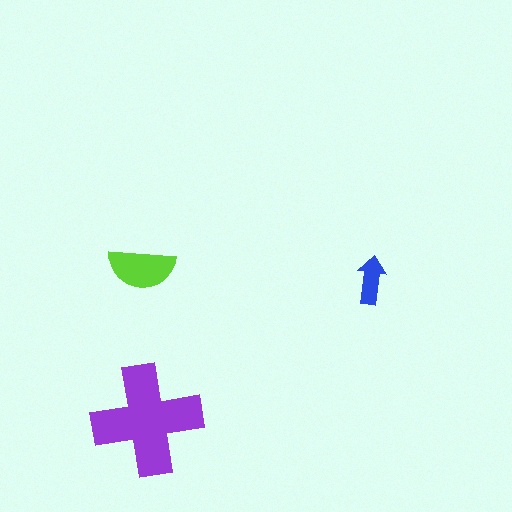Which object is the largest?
The purple cross.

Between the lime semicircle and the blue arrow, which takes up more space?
The lime semicircle.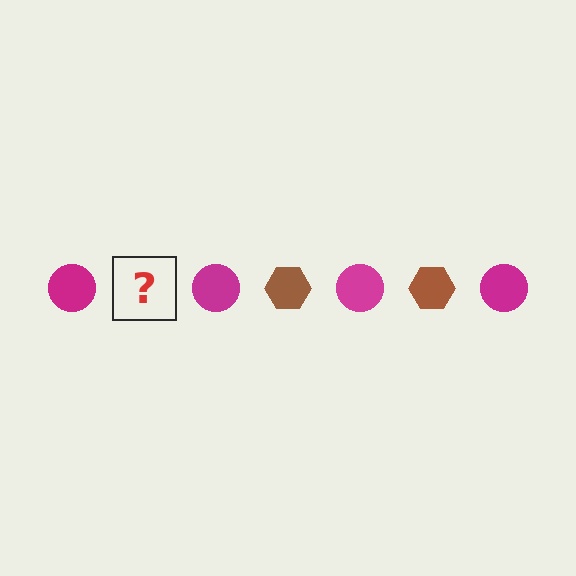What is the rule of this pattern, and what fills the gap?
The rule is that the pattern alternates between magenta circle and brown hexagon. The gap should be filled with a brown hexagon.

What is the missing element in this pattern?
The missing element is a brown hexagon.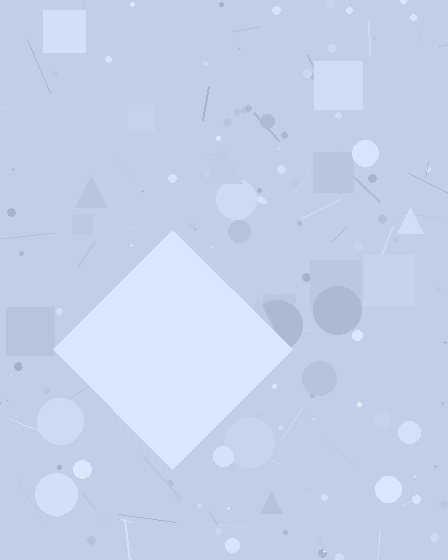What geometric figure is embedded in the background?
A diamond is embedded in the background.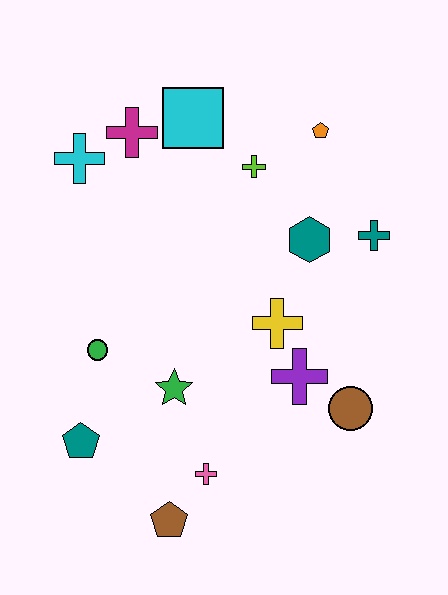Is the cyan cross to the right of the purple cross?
No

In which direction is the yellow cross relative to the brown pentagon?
The yellow cross is above the brown pentagon.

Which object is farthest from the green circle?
The orange pentagon is farthest from the green circle.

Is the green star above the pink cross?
Yes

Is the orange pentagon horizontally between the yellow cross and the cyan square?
No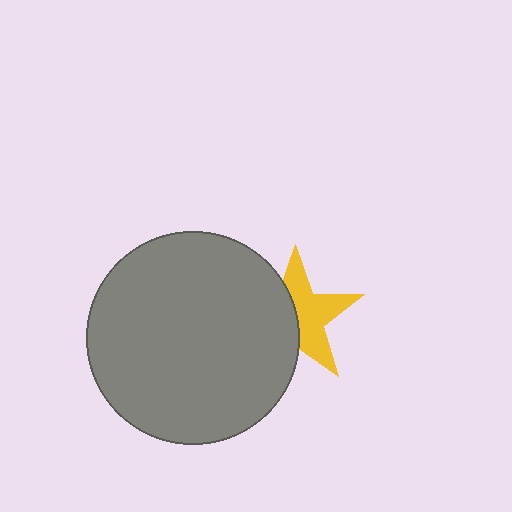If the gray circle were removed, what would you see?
You would see the complete yellow star.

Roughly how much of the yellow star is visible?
About half of it is visible (roughly 54%).